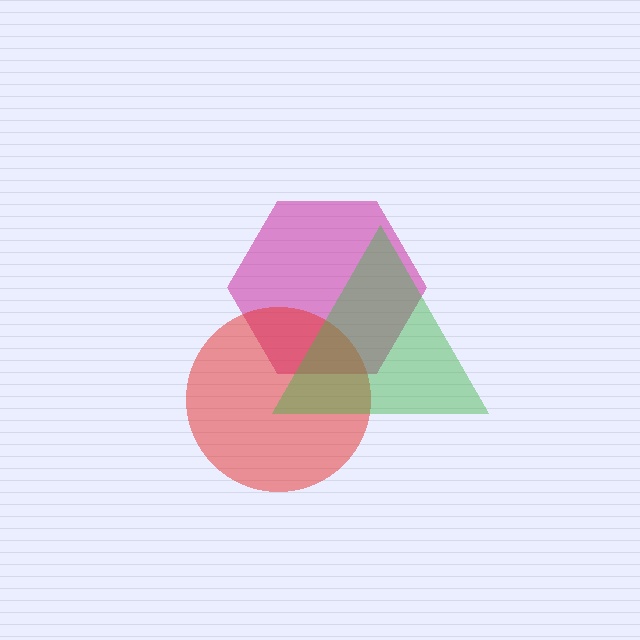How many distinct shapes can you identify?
There are 3 distinct shapes: a magenta hexagon, a red circle, a green triangle.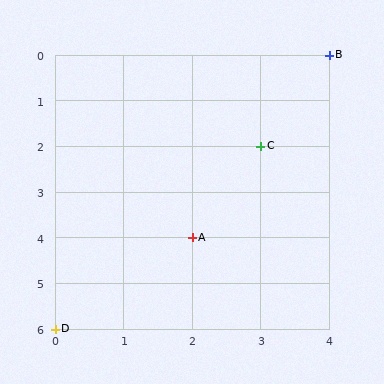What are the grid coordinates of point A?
Point A is at grid coordinates (2, 4).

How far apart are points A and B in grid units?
Points A and B are 2 columns and 4 rows apart (about 4.5 grid units diagonally).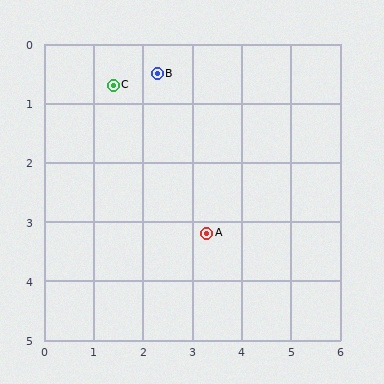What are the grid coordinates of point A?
Point A is at approximately (3.3, 3.2).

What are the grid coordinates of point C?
Point C is at approximately (1.4, 0.7).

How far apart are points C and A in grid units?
Points C and A are about 3.1 grid units apart.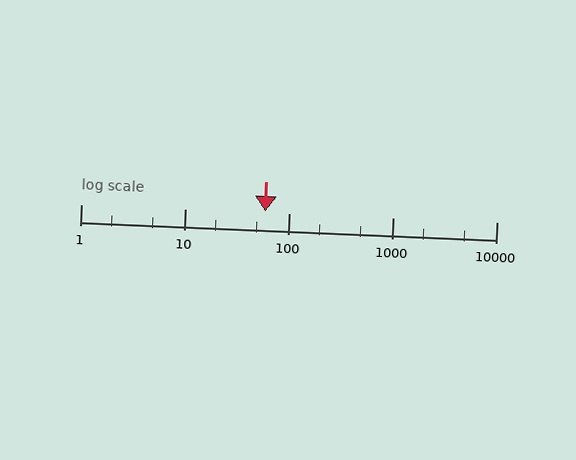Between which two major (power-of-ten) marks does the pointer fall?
The pointer is between 10 and 100.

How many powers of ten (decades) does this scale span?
The scale spans 4 decades, from 1 to 10000.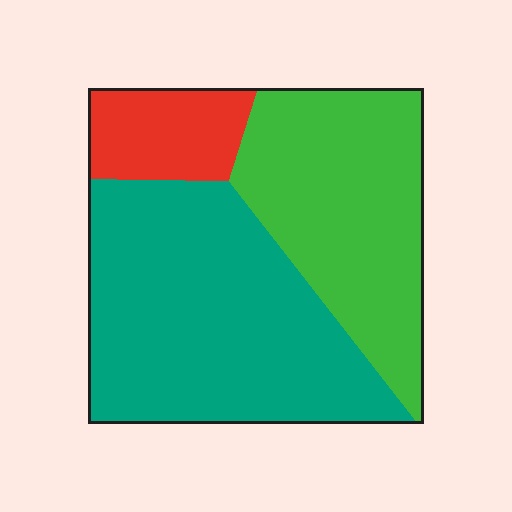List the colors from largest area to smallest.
From largest to smallest: teal, green, red.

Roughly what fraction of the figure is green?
Green covers roughly 35% of the figure.